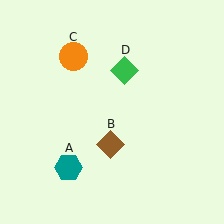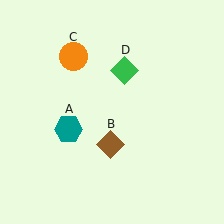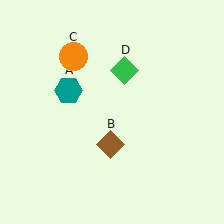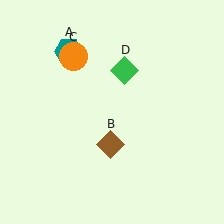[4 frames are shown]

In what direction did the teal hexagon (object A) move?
The teal hexagon (object A) moved up.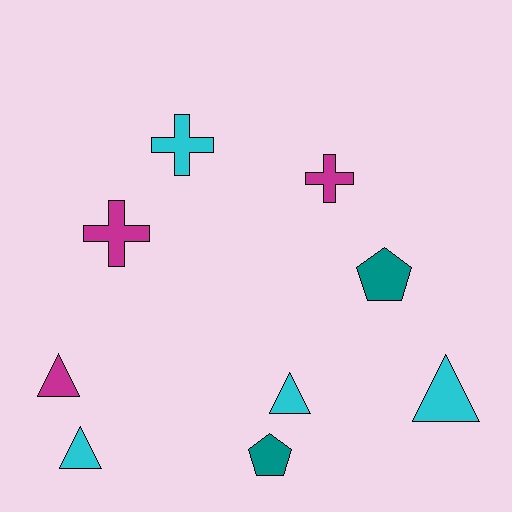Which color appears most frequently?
Cyan, with 4 objects.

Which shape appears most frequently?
Triangle, with 4 objects.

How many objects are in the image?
There are 9 objects.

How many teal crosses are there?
There are no teal crosses.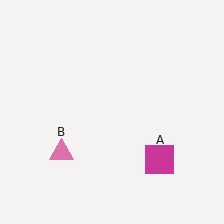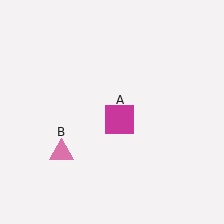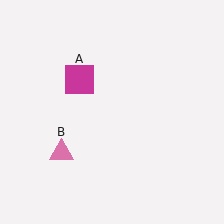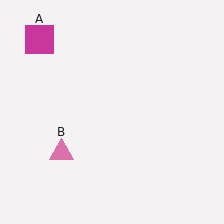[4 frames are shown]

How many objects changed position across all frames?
1 object changed position: magenta square (object A).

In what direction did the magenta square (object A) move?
The magenta square (object A) moved up and to the left.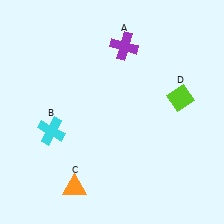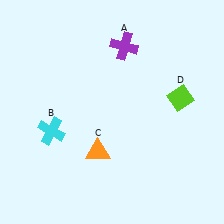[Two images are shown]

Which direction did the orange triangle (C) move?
The orange triangle (C) moved up.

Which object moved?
The orange triangle (C) moved up.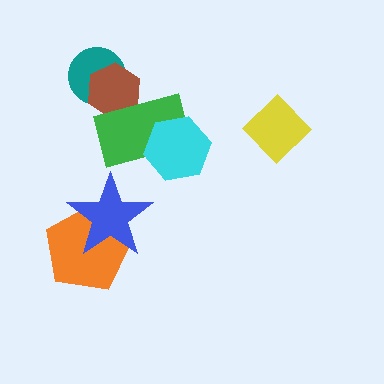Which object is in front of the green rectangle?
The cyan hexagon is in front of the green rectangle.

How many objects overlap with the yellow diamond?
0 objects overlap with the yellow diamond.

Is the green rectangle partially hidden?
Yes, it is partially covered by another shape.